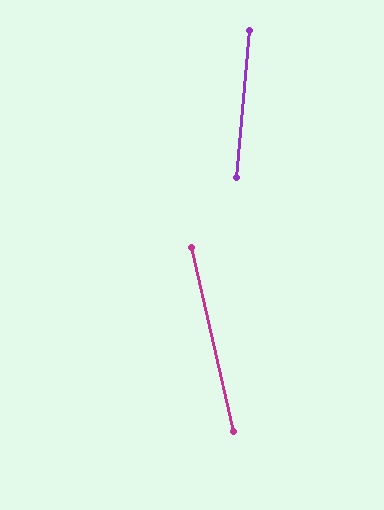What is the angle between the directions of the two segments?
Approximately 18 degrees.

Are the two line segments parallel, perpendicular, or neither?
Neither parallel nor perpendicular — they differ by about 18°.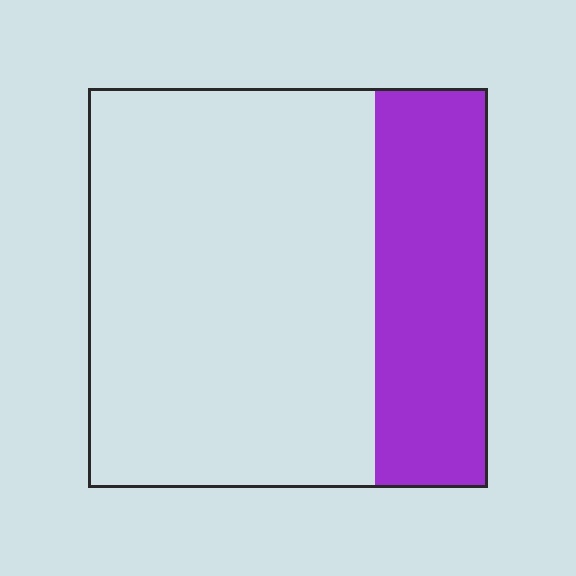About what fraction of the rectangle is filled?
About one quarter (1/4).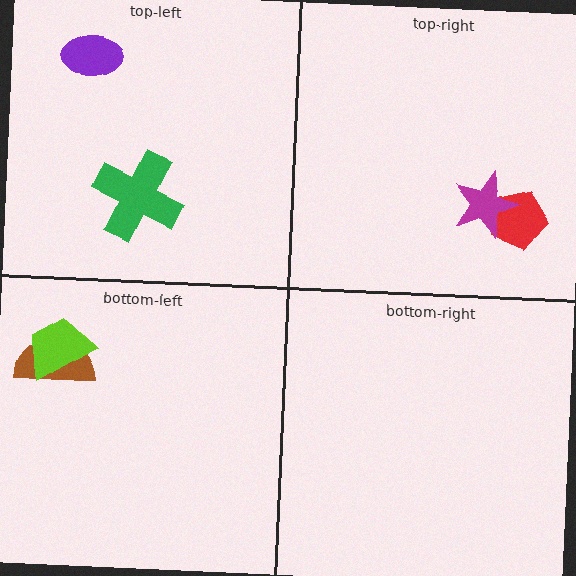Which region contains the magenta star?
The top-right region.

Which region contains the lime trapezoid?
The bottom-left region.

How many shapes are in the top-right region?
2.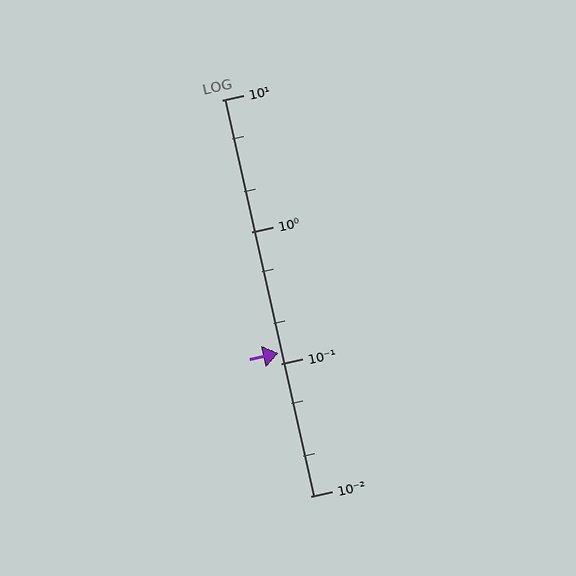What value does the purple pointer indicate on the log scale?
The pointer indicates approximately 0.12.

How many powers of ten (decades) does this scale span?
The scale spans 3 decades, from 0.01 to 10.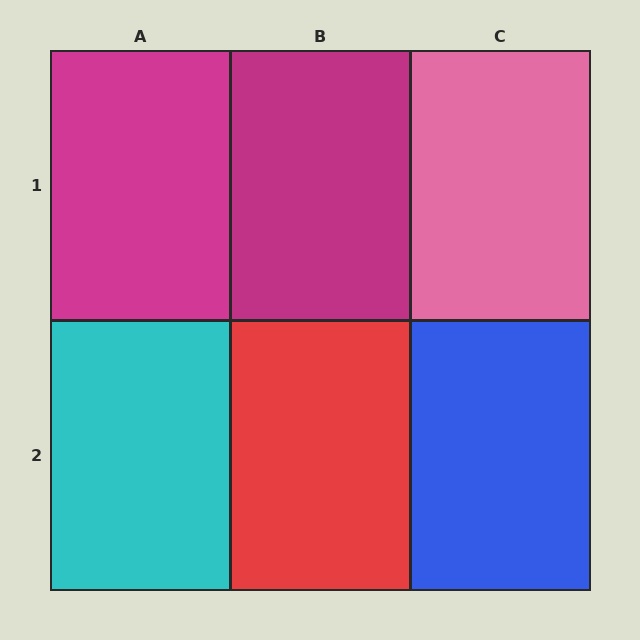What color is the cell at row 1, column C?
Pink.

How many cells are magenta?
2 cells are magenta.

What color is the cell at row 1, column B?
Magenta.